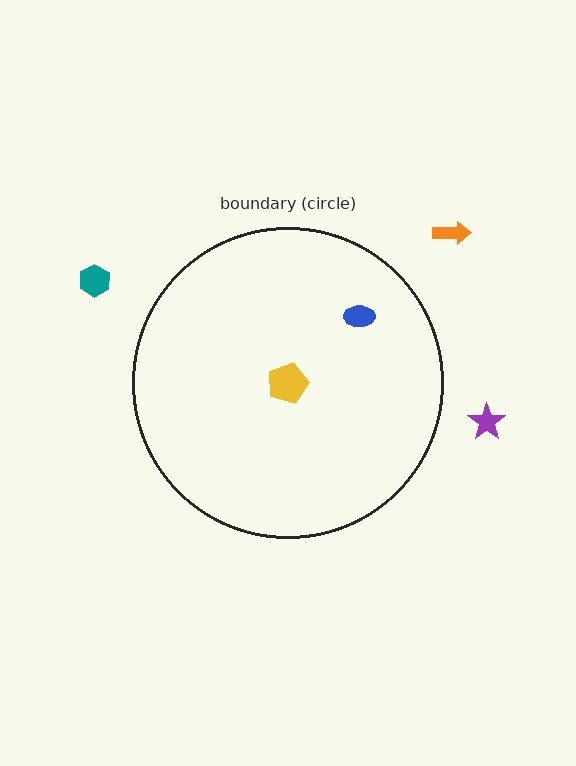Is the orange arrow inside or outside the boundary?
Outside.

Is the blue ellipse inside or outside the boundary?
Inside.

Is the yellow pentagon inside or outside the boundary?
Inside.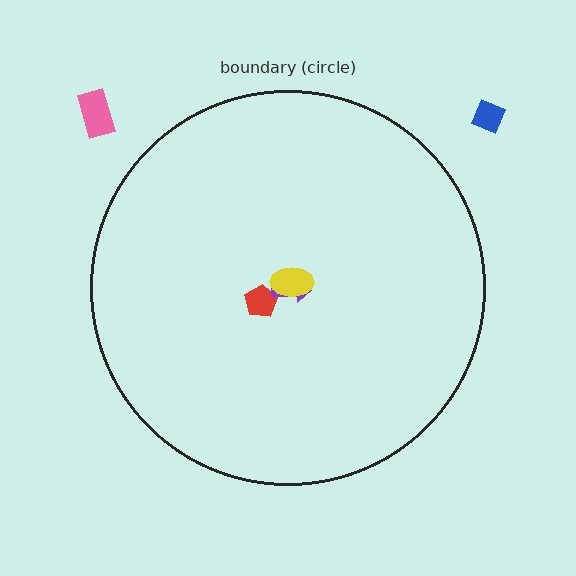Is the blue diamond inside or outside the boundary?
Outside.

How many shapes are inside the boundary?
3 inside, 2 outside.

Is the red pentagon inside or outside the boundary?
Inside.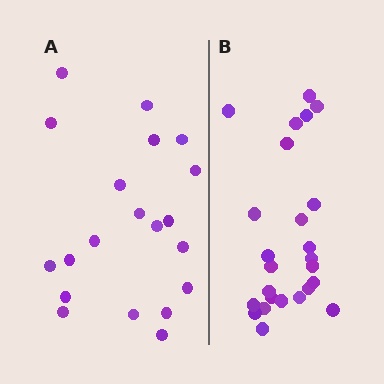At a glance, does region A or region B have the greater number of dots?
Region B (the right region) has more dots.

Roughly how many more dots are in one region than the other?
Region B has about 5 more dots than region A.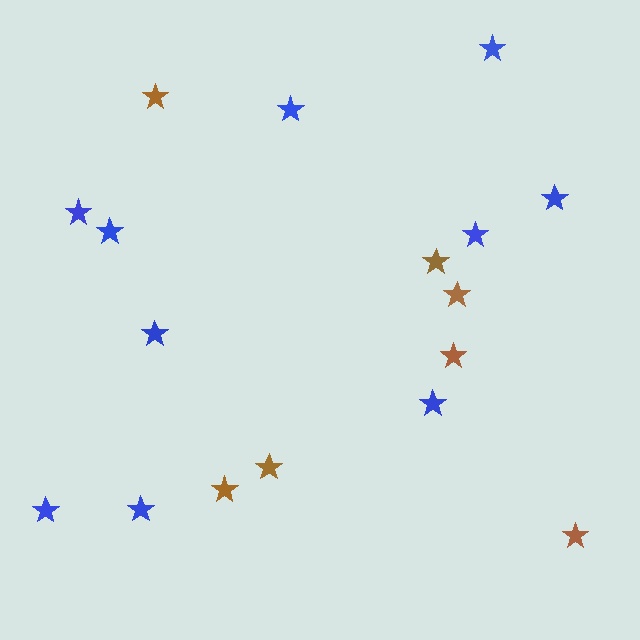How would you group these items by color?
There are 2 groups: one group of brown stars (7) and one group of blue stars (10).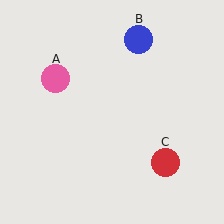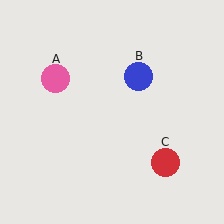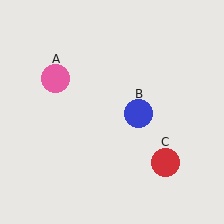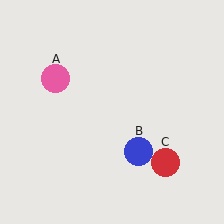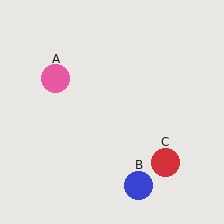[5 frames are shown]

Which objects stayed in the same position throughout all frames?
Pink circle (object A) and red circle (object C) remained stationary.